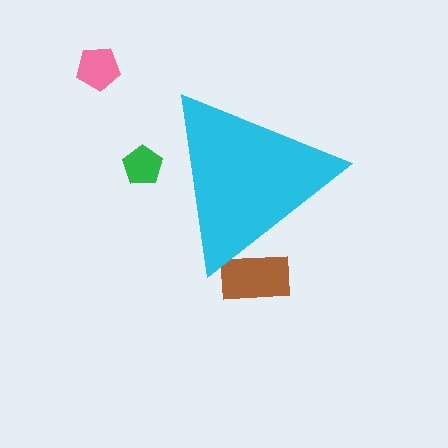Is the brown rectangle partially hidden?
Yes, the brown rectangle is partially hidden behind the cyan triangle.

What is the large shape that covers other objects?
A cyan triangle.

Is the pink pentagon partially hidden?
No, the pink pentagon is fully visible.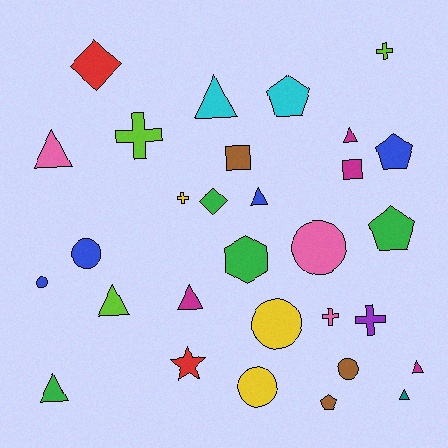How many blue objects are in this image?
There are 4 blue objects.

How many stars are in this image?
There is 1 star.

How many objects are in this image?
There are 30 objects.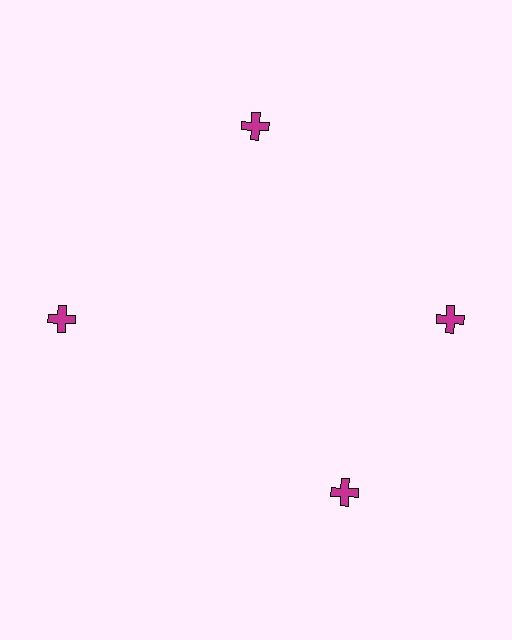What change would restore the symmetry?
The symmetry would be restored by rotating it back into even spacing with its neighbors so that all 4 crosses sit at equal angles and equal distance from the center.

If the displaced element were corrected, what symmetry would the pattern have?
It would have 4-fold rotational symmetry — the pattern would map onto itself every 90 degrees.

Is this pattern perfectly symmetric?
No. The 4 magenta crosses are arranged in a ring, but one element near the 6 o'clock position is rotated out of alignment along the ring, breaking the 4-fold rotational symmetry.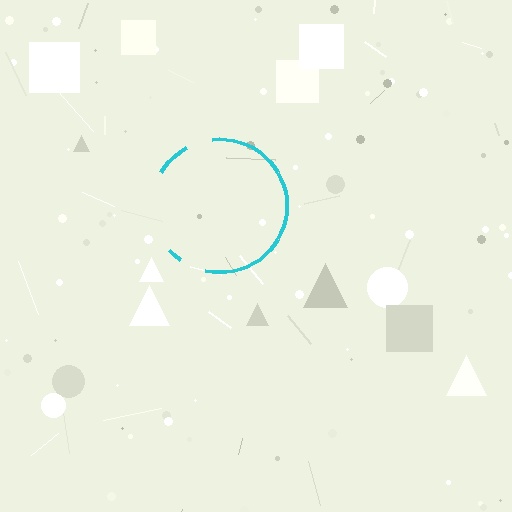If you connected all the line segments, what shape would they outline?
They would outline a circle.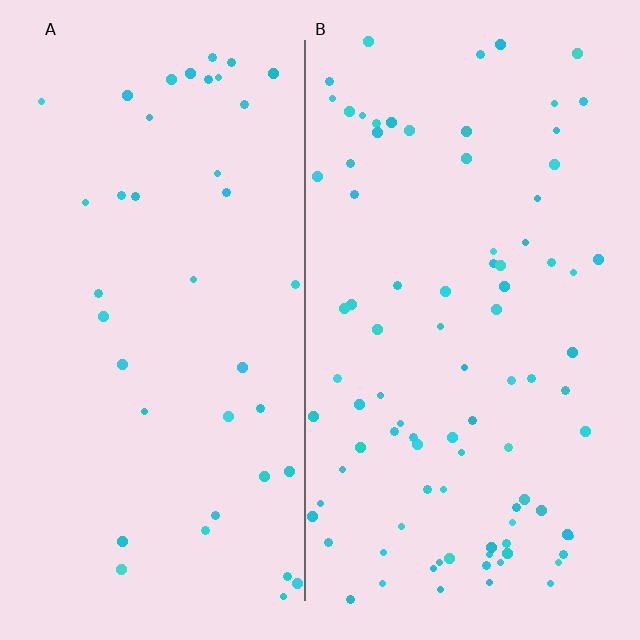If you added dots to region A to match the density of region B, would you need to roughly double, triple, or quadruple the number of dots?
Approximately double.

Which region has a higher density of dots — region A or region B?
B (the right).